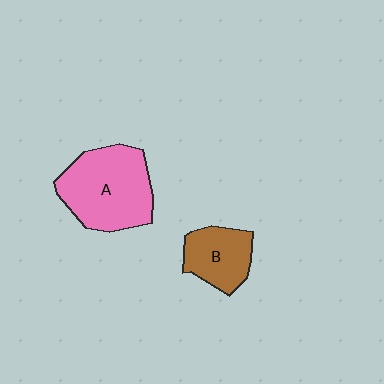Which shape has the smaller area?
Shape B (brown).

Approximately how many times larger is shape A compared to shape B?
Approximately 1.8 times.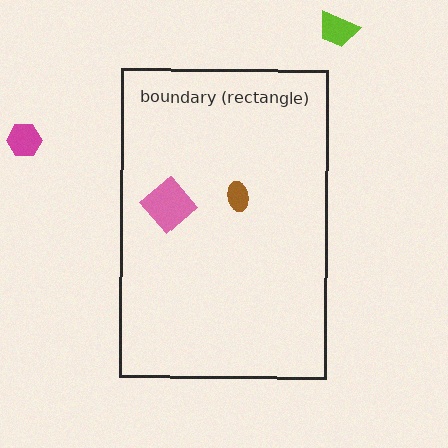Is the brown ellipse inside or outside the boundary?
Inside.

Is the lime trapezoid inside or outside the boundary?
Outside.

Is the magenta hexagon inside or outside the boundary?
Outside.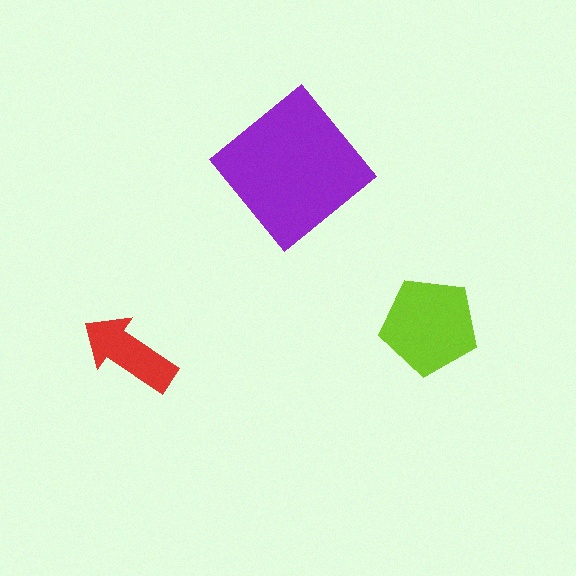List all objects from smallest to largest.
The red arrow, the lime pentagon, the purple diamond.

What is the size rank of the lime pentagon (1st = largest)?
2nd.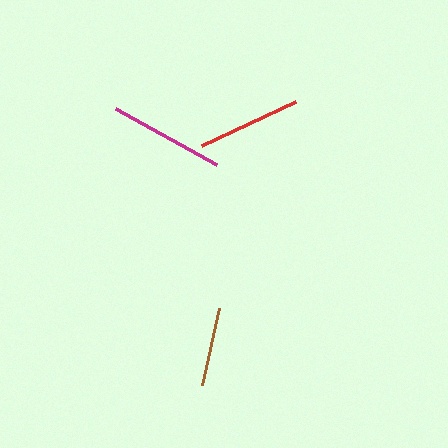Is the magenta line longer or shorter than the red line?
The magenta line is longer than the red line.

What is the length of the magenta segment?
The magenta segment is approximately 115 pixels long.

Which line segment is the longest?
The magenta line is the longest at approximately 115 pixels.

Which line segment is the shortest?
The brown line is the shortest at approximately 80 pixels.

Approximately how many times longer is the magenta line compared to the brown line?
The magenta line is approximately 1.4 times the length of the brown line.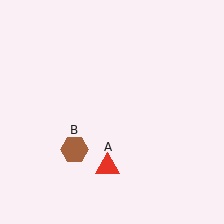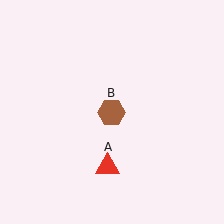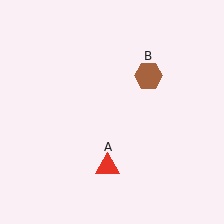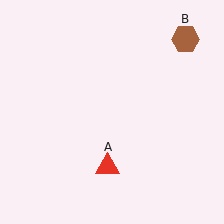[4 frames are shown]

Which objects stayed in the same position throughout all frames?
Red triangle (object A) remained stationary.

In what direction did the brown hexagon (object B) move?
The brown hexagon (object B) moved up and to the right.